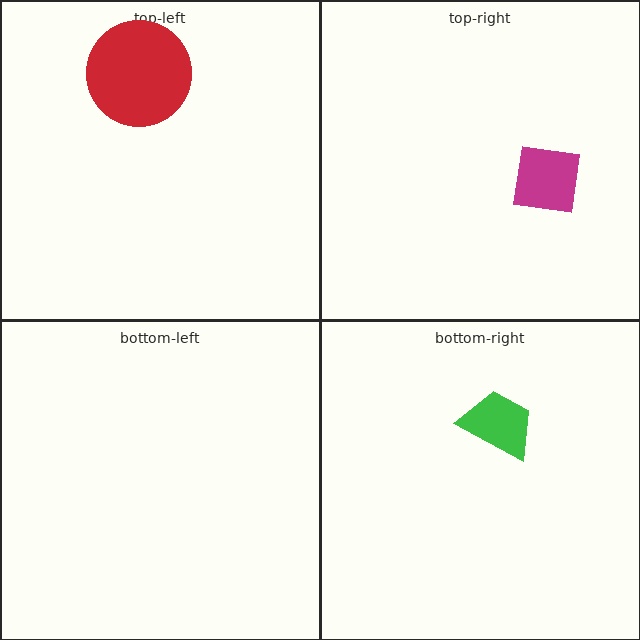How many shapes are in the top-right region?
1.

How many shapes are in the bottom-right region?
1.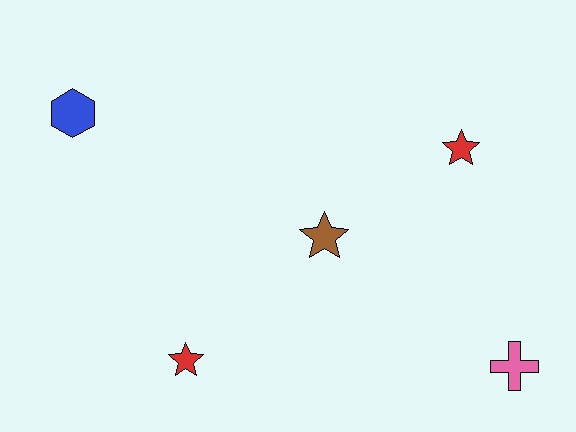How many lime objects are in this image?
There are no lime objects.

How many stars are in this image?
There are 3 stars.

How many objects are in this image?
There are 5 objects.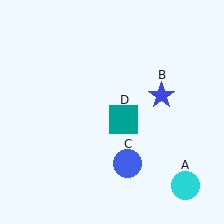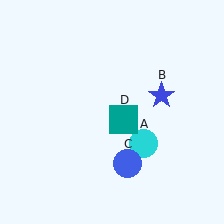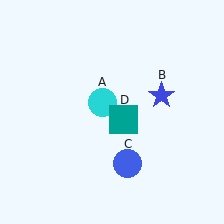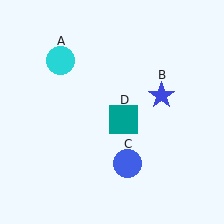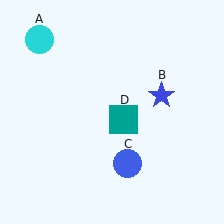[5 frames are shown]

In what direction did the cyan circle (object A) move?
The cyan circle (object A) moved up and to the left.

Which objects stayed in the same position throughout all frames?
Blue star (object B) and blue circle (object C) and teal square (object D) remained stationary.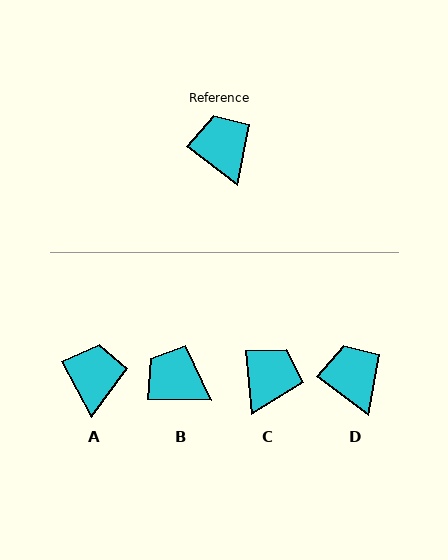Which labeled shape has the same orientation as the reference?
D.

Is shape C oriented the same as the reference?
No, it is off by about 48 degrees.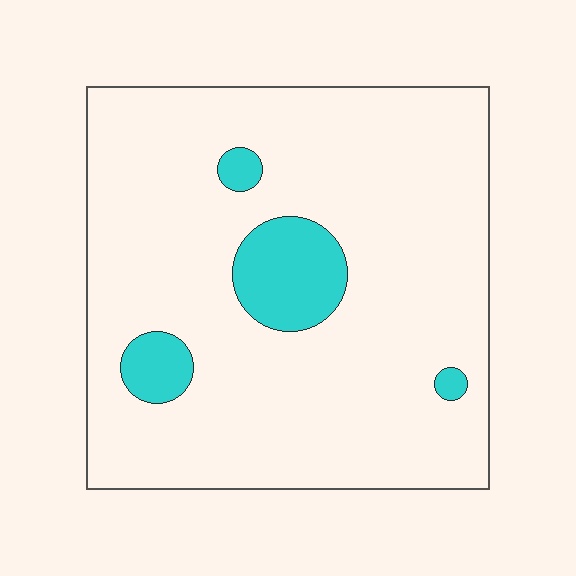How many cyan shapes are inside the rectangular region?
4.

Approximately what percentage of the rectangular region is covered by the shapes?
Approximately 10%.